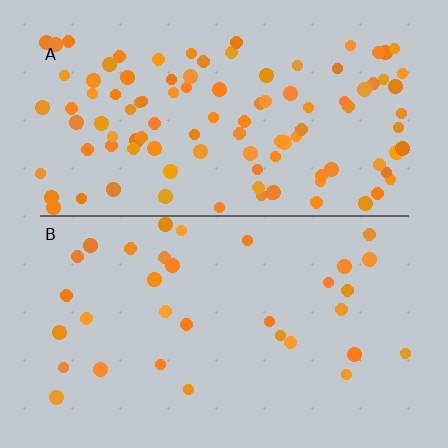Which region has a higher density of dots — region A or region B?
A (the top).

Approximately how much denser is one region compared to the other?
Approximately 3.2× — region A over region B.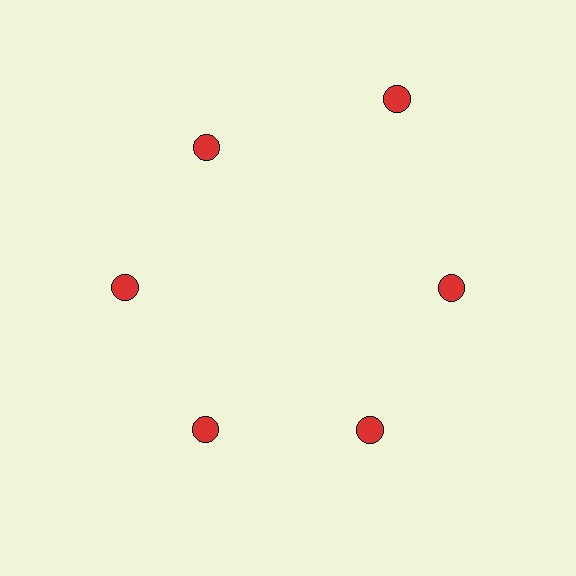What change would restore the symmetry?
The symmetry would be restored by moving it inward, back onto the ring so that all 6 circles sit at equal angles and equal distance from the center.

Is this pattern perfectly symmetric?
No. The 6 red circles are arranged in a ring, but one element near the 1 o'clock position is pushed outward from the center, breaking the 6-fold rotational symmetry.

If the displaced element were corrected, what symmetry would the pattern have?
It would have 6-fold rotational symmetry — the pattern would map onto itself every 60 degrees.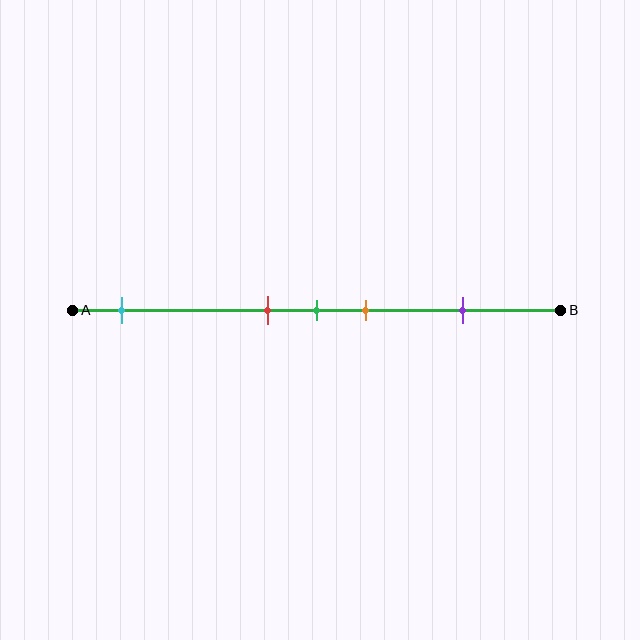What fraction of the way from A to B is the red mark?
The red mark is approximately 40% (0.4) of the way from A to B.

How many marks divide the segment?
There are 5 marks dividing the segment.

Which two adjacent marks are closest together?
The red and green marks are the closest adjacent pair.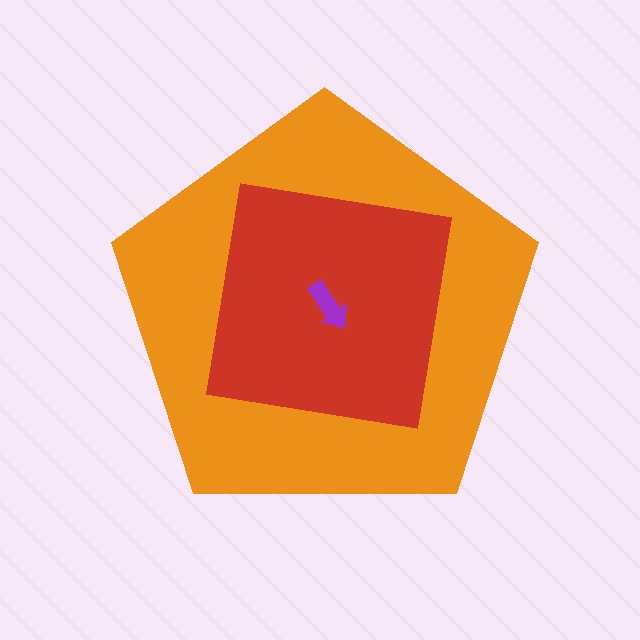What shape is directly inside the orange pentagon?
The red square.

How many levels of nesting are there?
3.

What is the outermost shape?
The orange pentagon.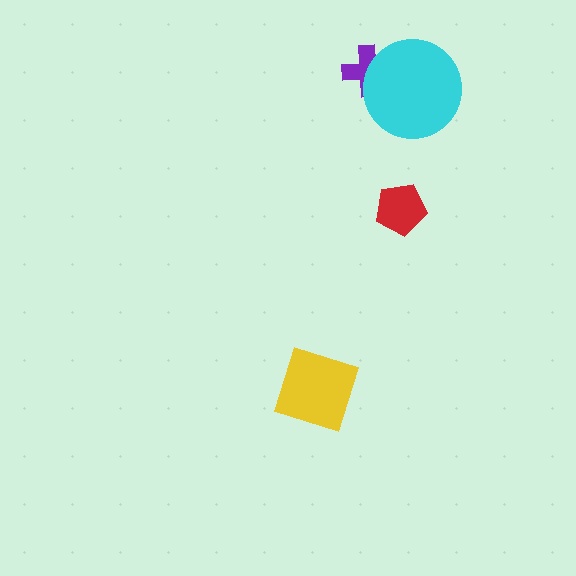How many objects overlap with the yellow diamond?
0 objects overlap with the yellow diamond.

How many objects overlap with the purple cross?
1 object overlaps with the purple cross.